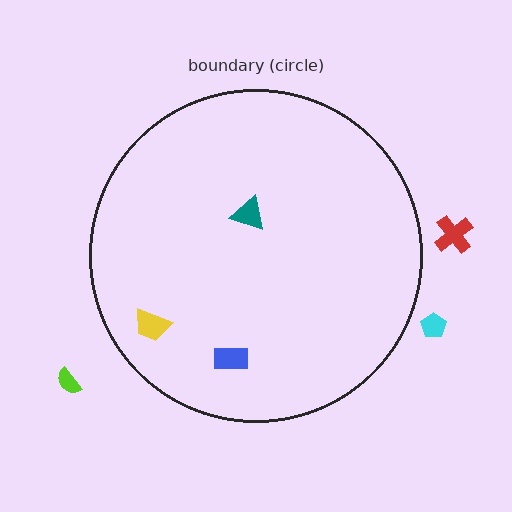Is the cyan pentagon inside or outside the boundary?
Outside.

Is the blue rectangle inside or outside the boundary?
Inside.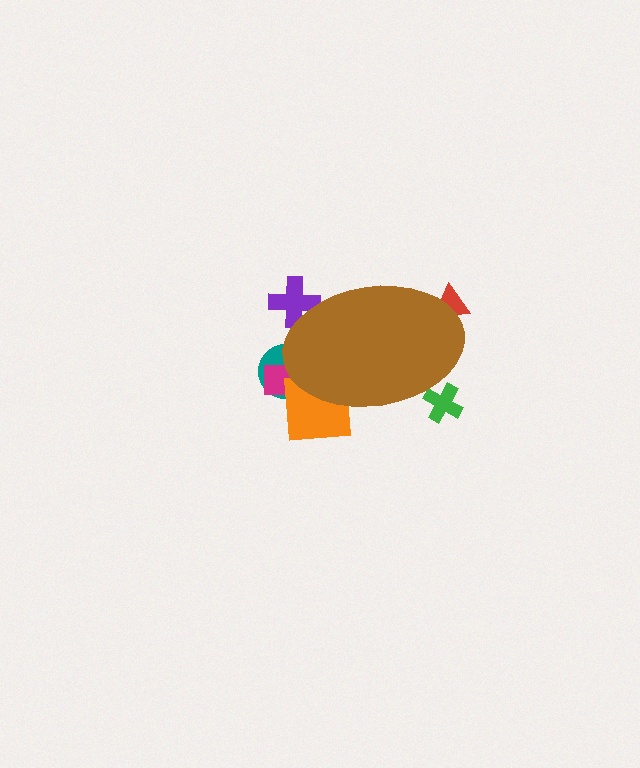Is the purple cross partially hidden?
Yes, the purple cross is partially hidden behind the brown ellipse.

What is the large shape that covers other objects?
A brown ellipse.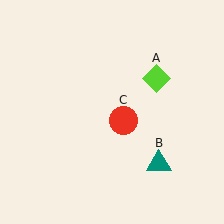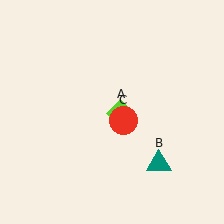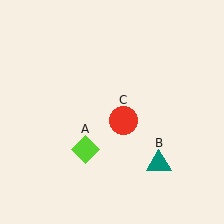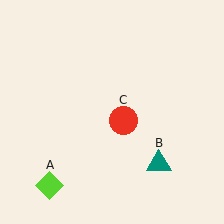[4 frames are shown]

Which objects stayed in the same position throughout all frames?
Teal triangle (object B) and red circle (object C) remained stationary.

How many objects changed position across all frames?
1 object changed position: lime diamond (object A).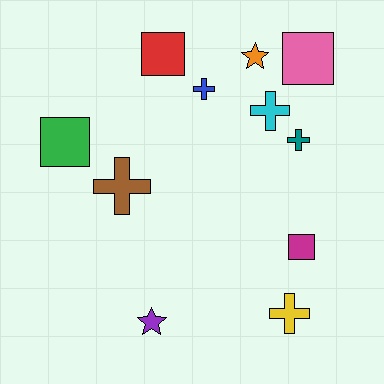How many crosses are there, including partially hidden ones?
There are 5 crosses.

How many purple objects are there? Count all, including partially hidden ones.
There is 1 purple object.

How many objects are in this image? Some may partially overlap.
There are 11 objects.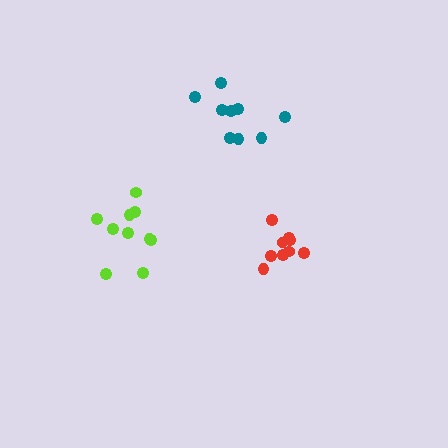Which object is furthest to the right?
The red cluster is rightmost.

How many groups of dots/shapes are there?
There are 3 groups.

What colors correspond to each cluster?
The clusters are colored: lime, teal, red.